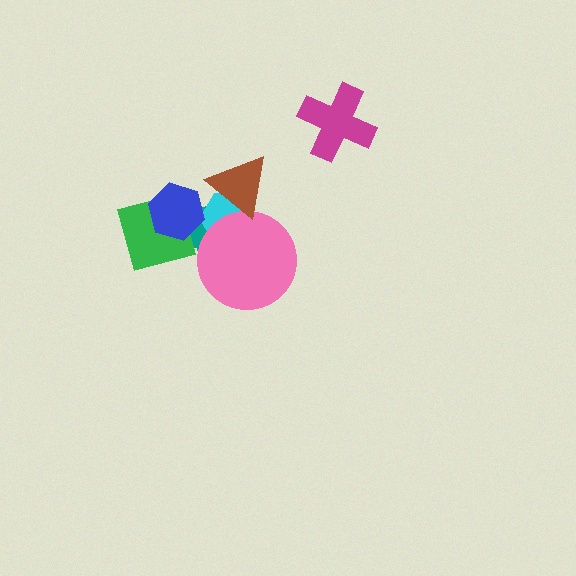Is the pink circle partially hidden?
Yes, it is partially covered by another shape.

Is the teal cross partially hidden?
Yes, it is partially covered by another shape.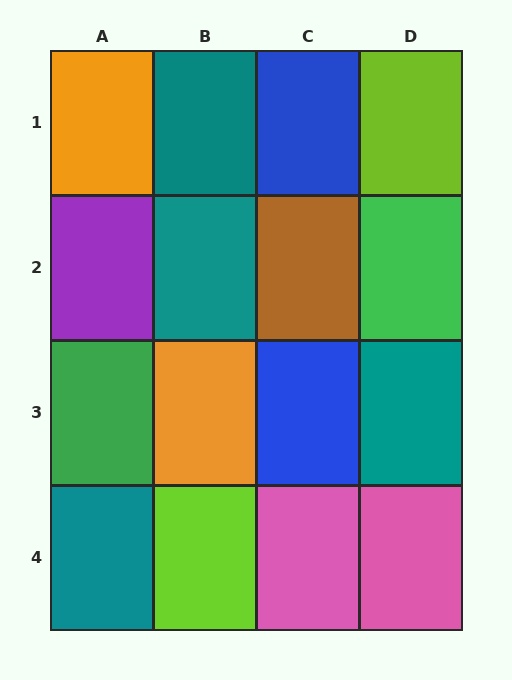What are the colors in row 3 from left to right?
Green, orange, blue, teal.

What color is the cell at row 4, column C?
Pink.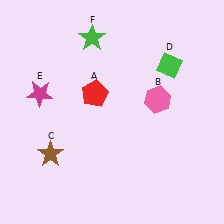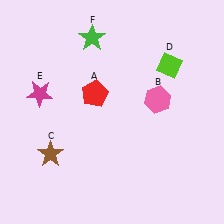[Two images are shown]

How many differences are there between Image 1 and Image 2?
There is 1 difference between the two images.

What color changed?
The diamond (D) changed from green in Image 1 to lime in Image 2.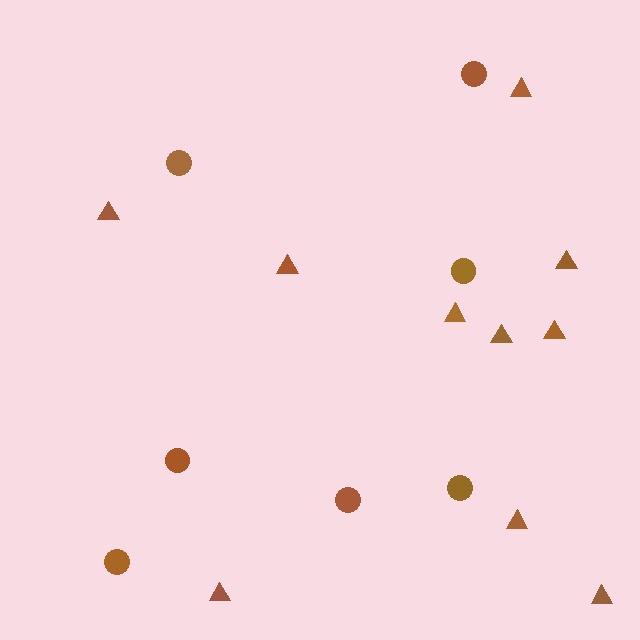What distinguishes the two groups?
There are 2 groups: one group of circles (7) and one group of triangles (10).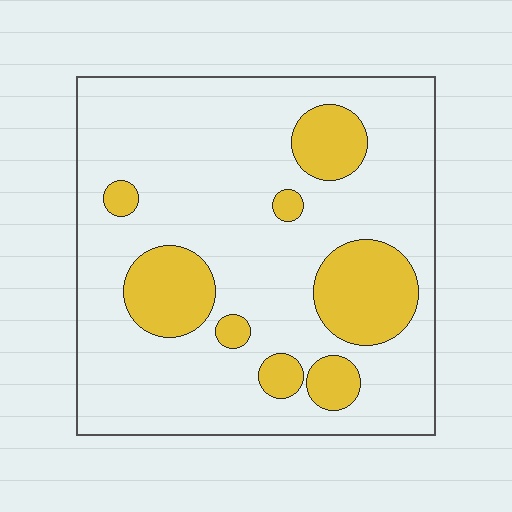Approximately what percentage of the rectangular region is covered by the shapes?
Approximately 20%.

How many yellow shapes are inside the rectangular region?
8.